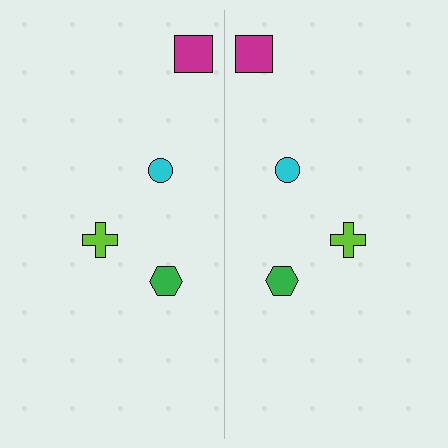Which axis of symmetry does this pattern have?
The pattern has a vertical axis of symmetry running through the center of the image.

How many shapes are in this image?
There are 8 shapes in this image.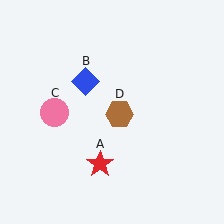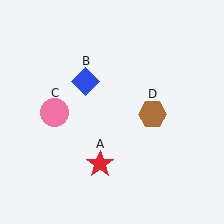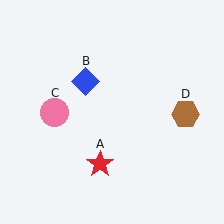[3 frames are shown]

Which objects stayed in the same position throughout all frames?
Red star (object A) and blue diamond (object B) and pink circle (object C) remained stationary.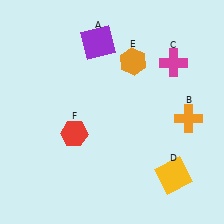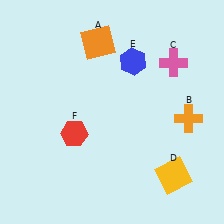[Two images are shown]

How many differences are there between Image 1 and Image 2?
There are 3 differences between the two images.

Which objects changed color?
A changed from purple to orange. C changed from magenta to pink. E changed from orange to blue.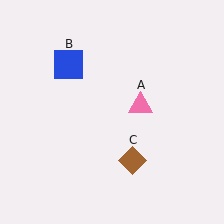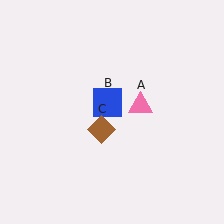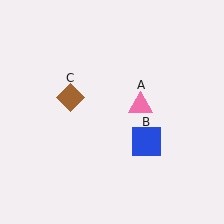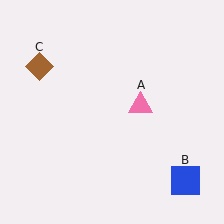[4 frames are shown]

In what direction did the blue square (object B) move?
The blue square (object B) moved down and to the right.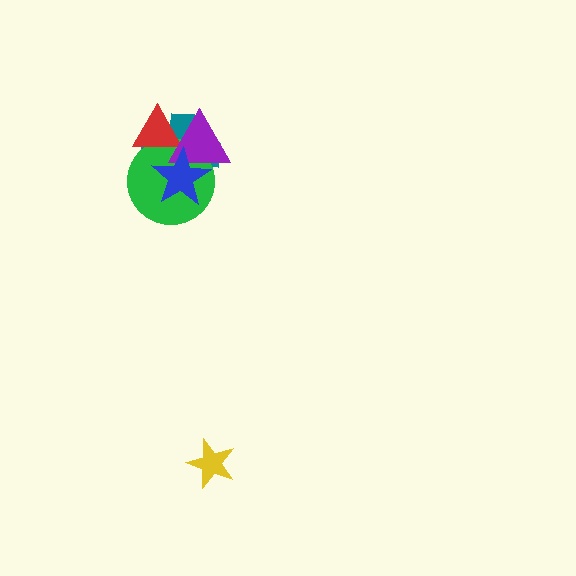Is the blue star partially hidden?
No, no other shape covers it.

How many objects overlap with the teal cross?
4 objects overlap with the teal cross.